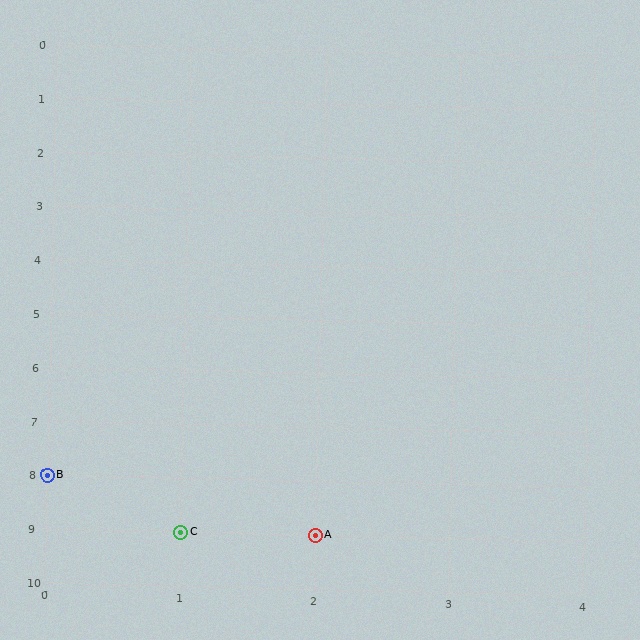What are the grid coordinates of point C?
Point C is at grid coordinates (1, 9).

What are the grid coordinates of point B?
Point B is at grid coordinates (0, 8).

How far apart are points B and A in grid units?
Points B and A are 2 columns and 1 row apart (about 2.2 grid units diagonally).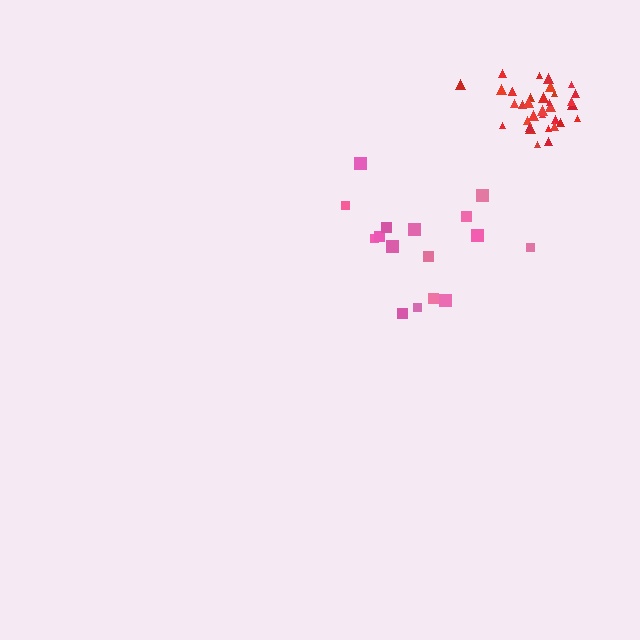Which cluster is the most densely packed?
Red.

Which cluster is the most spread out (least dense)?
Pink.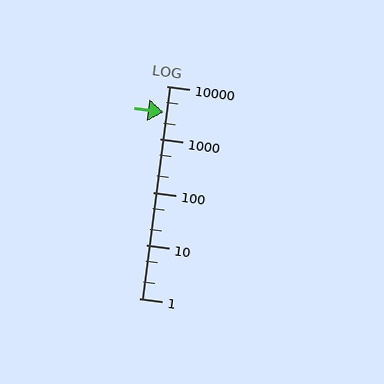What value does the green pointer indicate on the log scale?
The pointer indicates approximately 3200.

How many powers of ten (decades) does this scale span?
The scale spans 4 decades, from 1 to 10000.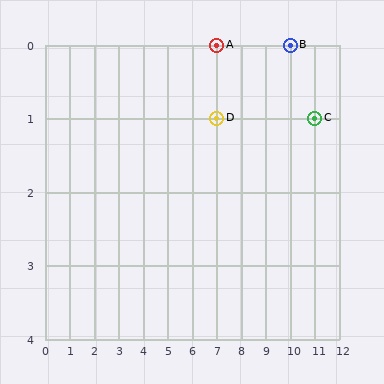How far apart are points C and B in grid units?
Points C and B are 1 column and 1 row apart (about 1.4 grid units diagonally).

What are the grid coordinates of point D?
Point D is at grid coordinates (7, 1).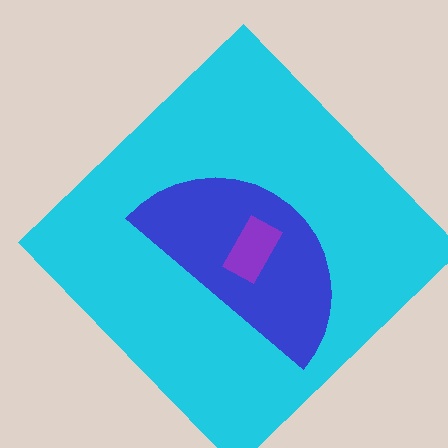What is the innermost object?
The purple rectangle.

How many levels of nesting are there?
3.